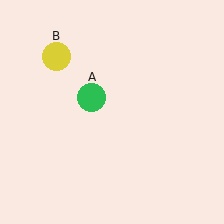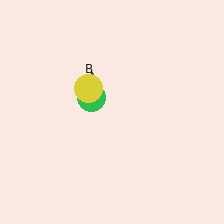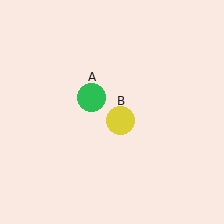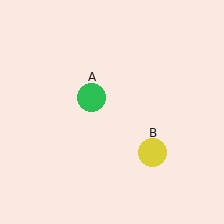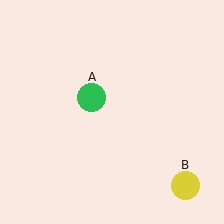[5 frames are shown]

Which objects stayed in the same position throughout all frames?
Green circle (object A) remained stationary.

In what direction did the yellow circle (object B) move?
The yellow circle (object B) moved down and to the right.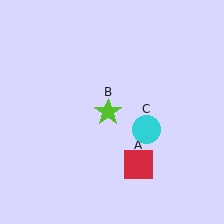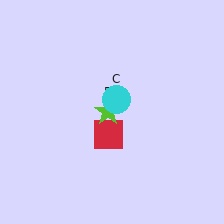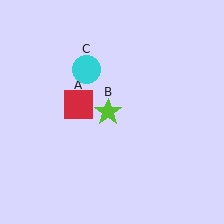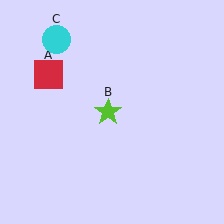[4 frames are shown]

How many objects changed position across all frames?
2 objects changed position: red square (object A), cyan circle (object C).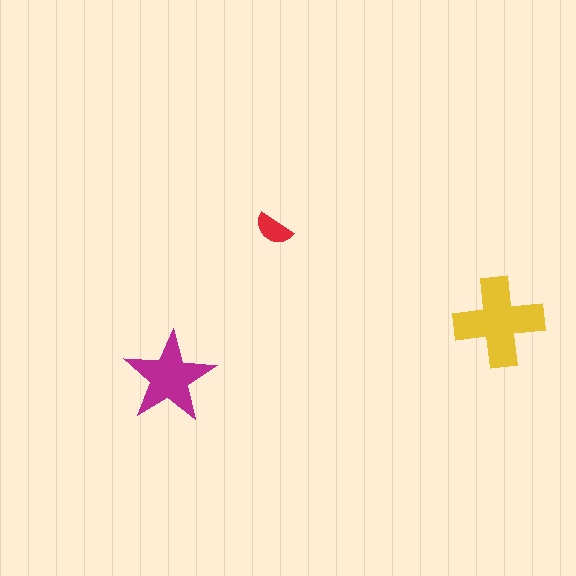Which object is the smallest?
The red semicircle.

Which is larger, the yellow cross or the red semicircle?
The yellow cross.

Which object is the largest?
The yellow cross.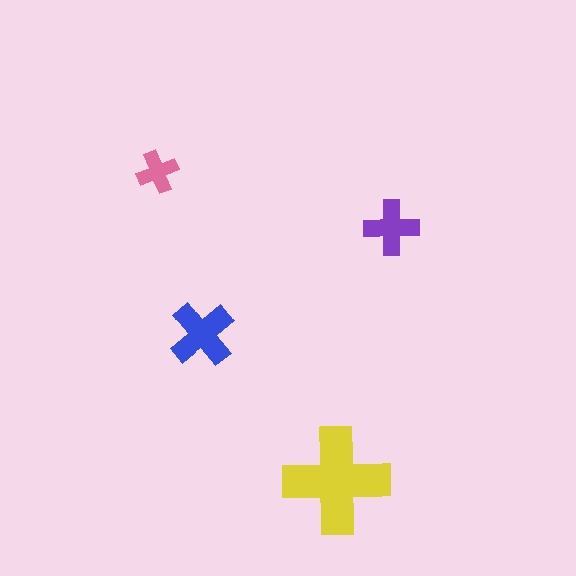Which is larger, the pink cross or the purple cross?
The purple one.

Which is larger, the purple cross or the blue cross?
The blue one.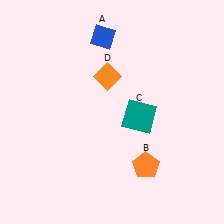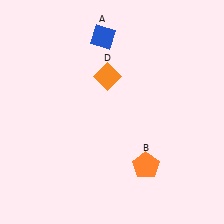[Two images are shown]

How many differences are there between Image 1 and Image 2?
There is 1 difference between the two images.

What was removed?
The teal square (C) was removed in Image 2.